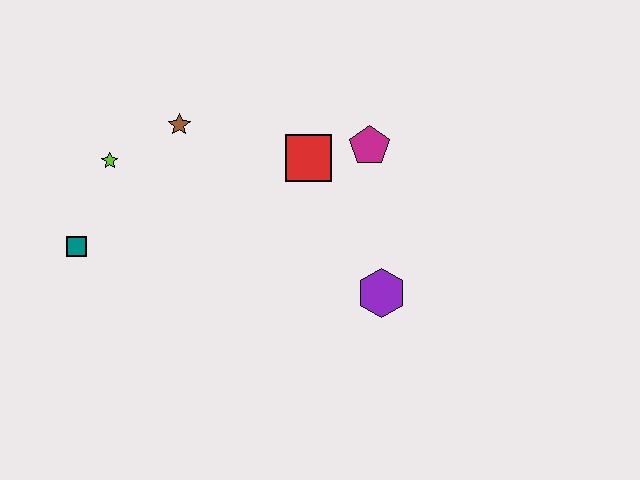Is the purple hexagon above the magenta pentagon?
No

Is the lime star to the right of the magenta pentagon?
No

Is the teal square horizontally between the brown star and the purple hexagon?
No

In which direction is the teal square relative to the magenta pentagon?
The teal square is to the left of the magenta pentagon.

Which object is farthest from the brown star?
The purple hexagon is farthest from the brown star.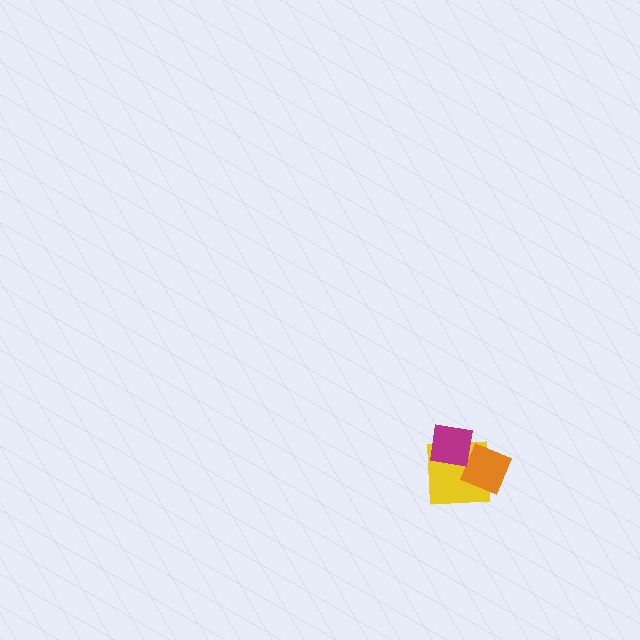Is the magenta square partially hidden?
No, no other shape covers it.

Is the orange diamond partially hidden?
Yes, it is partially covered by another shape.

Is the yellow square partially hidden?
Yes, it is partially covered by another shape.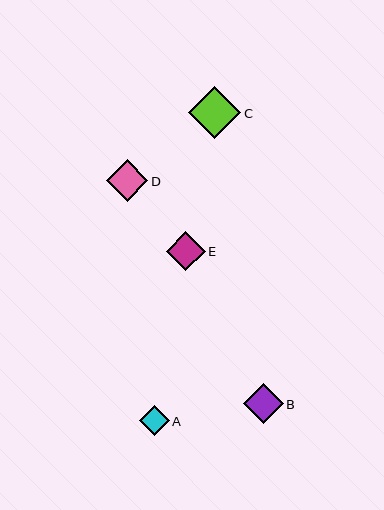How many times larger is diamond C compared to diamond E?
Diamond C is approximately 1.4 times the size of diamond E.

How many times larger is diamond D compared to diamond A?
Diamond D is approximately 1.4 times the size of diamond A.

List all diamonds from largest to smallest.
From largest to smallest: C, D, B, E, A.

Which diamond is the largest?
Diamond C is the largest with a size of approximately 52 pixels.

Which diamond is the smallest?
Diamond A is the smallest with a size of approximately 30 pixels.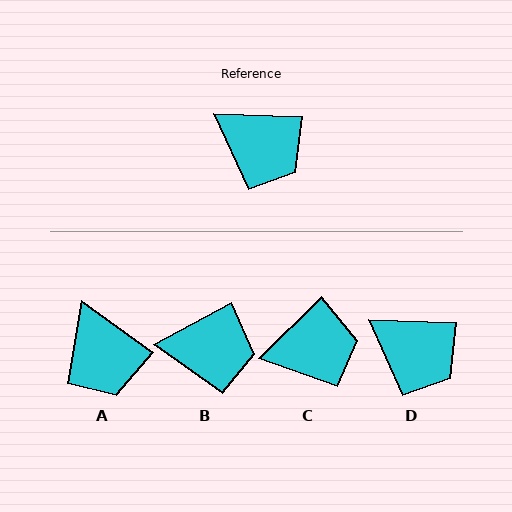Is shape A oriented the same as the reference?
No, it is off by about 34 degrees.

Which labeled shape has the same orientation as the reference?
D.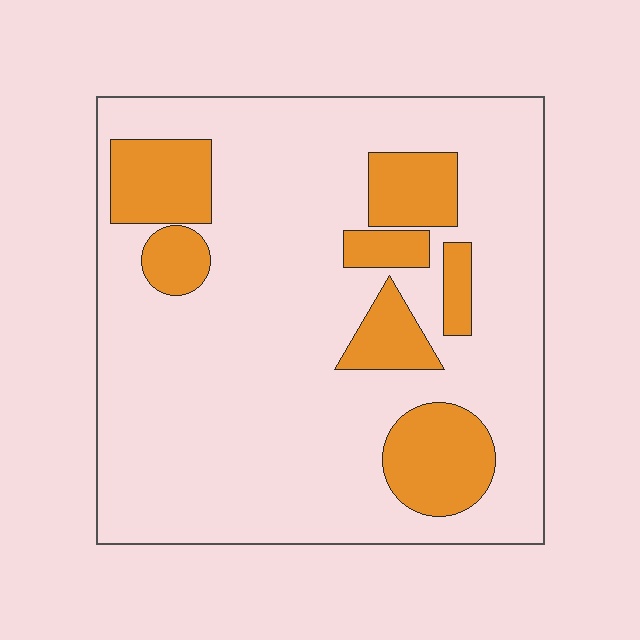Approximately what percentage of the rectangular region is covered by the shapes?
Approximately 20%.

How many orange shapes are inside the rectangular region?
7.